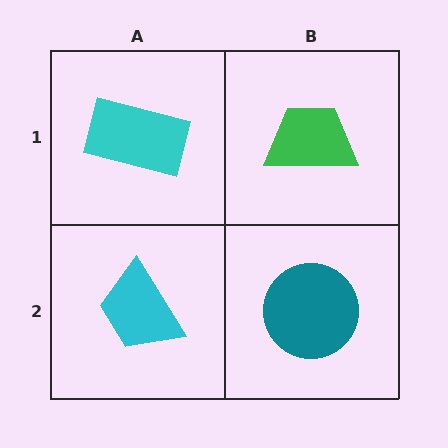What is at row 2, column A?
A cyan trapezoid.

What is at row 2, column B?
A teal circle.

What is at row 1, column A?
A cyan rectangle.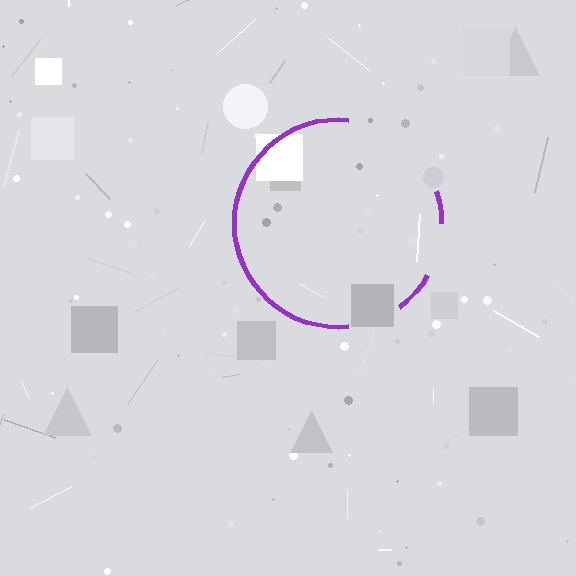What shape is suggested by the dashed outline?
The dashed outline suggests a circle.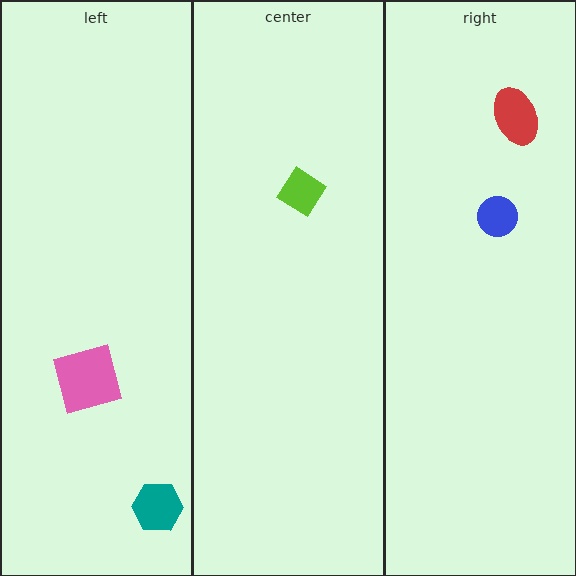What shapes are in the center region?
The lime diamond.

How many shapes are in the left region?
2.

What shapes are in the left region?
The teal hexagon, the pink square.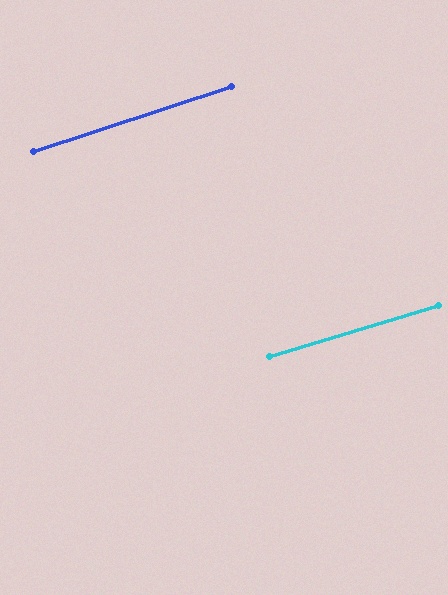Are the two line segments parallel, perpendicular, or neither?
Parallel — their directions differ by only 1.3°.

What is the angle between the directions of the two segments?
Approximately 1 degree.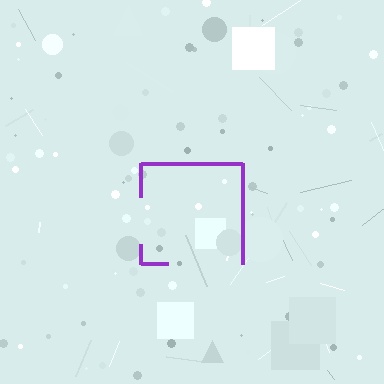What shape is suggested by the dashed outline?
The dashed outline suggests a square.